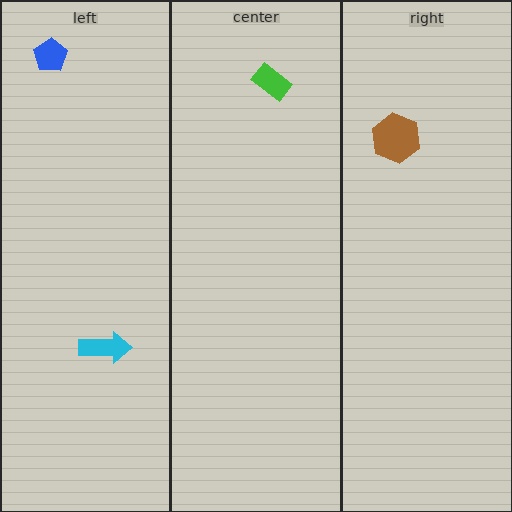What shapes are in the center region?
The green rectangle.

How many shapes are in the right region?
1.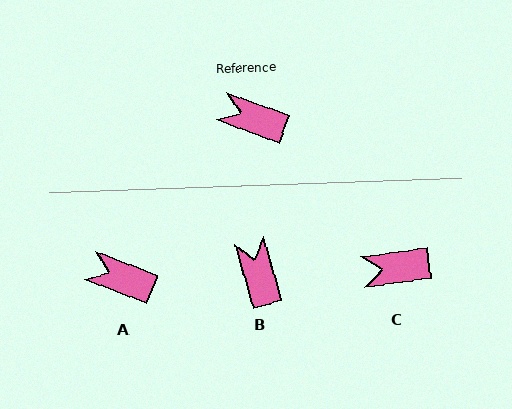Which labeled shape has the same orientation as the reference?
A.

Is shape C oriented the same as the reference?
No, it is off by about 29 degrees.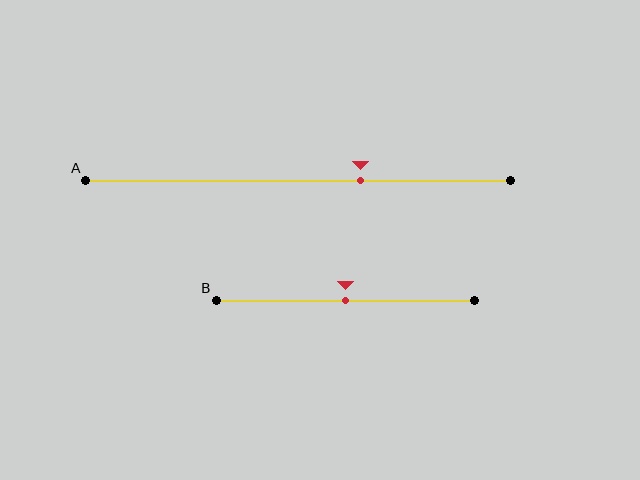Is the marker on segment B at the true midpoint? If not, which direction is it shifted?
Yes, the marker on segment B is at the true midpoint.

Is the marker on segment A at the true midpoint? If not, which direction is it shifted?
No, the marker on segment A is shifted to the right by about 15% of the segment length.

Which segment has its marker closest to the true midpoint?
Segment B has its marker closest to the true midpoint.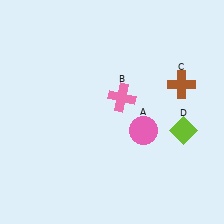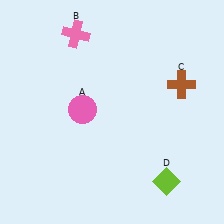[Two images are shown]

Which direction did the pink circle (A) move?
The pink circle (A) moved left.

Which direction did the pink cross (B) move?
The pink cross (B) moved up.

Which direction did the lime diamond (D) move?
The lime diamond (D) moved down.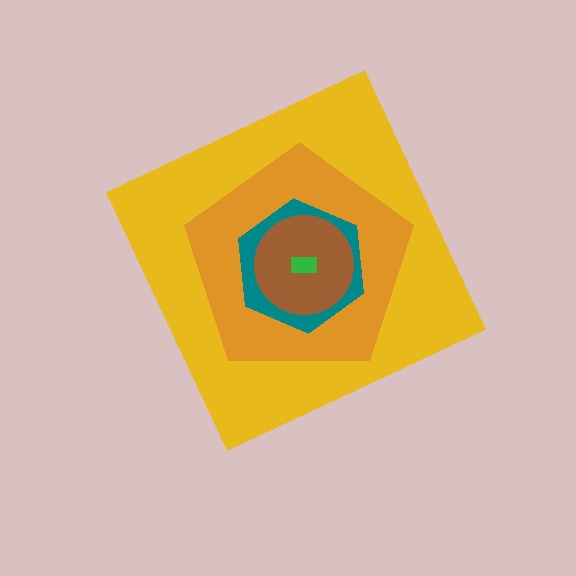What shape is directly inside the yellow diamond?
The orange pentagon.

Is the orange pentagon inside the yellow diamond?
Yes.